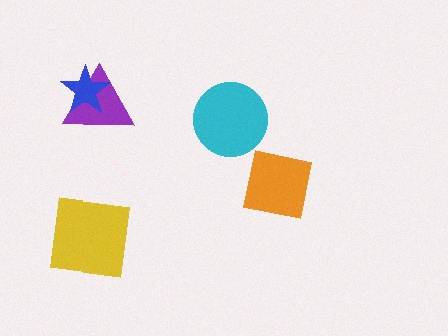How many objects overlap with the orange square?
0 objects overlap with the orange square.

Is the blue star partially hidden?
No, no other shape covers it.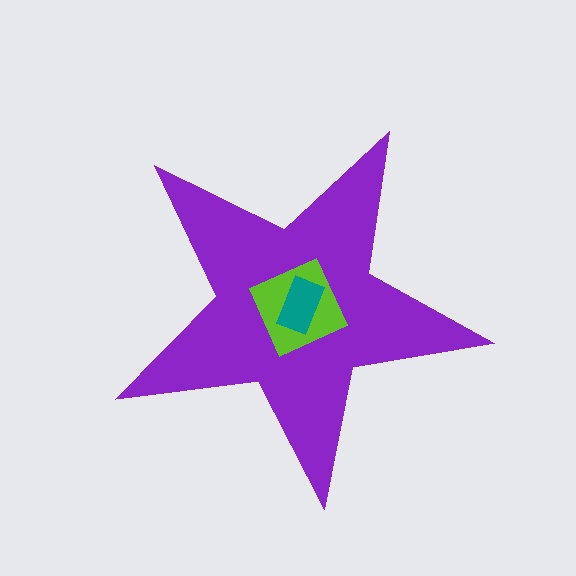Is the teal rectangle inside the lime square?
Yes.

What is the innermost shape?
The teal rectangle.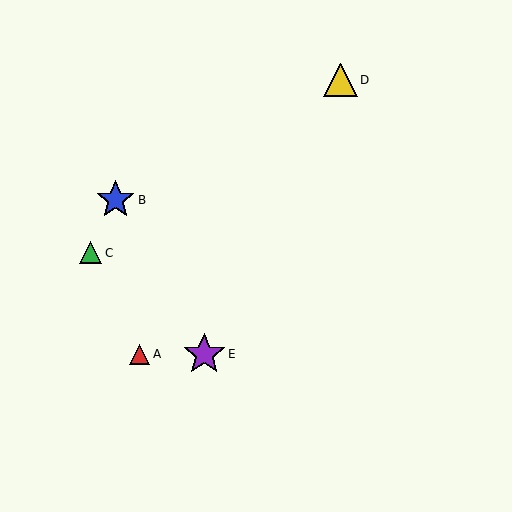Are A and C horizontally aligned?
No, A is at y≈354 and C is at y≈253.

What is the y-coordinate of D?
Object D is at y≈80.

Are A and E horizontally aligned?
Yes, both are at y≈354.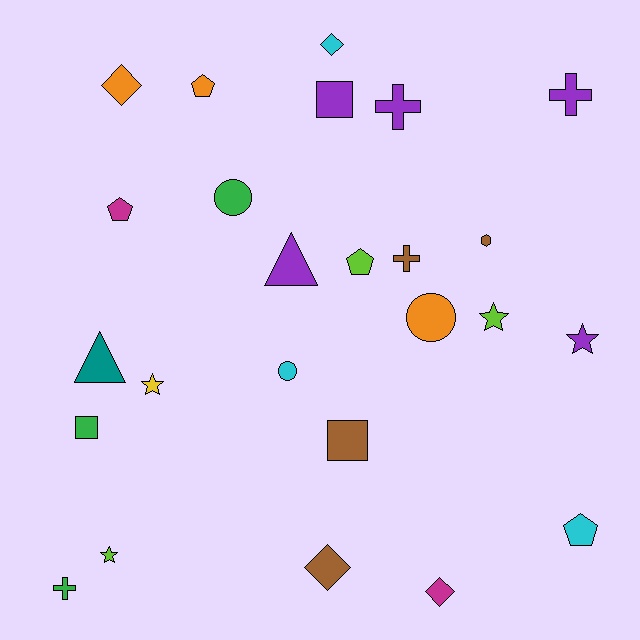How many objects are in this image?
There are 25 objects.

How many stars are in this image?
There are 4 stars.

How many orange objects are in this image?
There are 3 orange objects.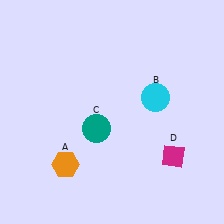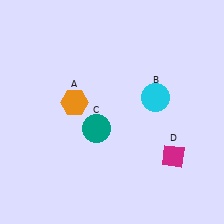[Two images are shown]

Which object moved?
The orange hexagon (A) moved up.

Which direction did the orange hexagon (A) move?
The orange hexagon (A) moved up.